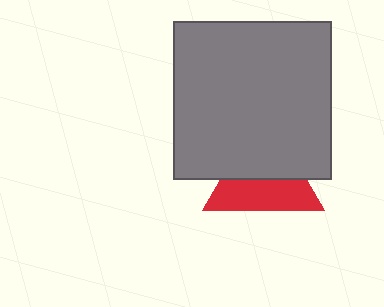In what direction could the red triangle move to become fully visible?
The red triangle could move down. That would shift it out from behind the gray square entirely.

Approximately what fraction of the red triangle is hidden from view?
Roughly 49% of the red triangle is hidden behind the gray square.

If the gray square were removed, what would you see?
You would see the complete red triangle.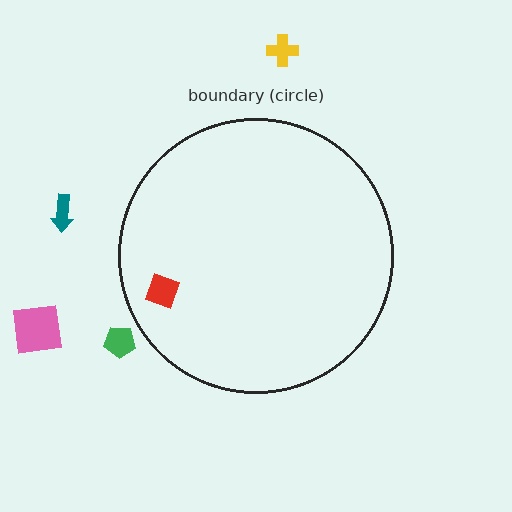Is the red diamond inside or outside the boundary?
Inside.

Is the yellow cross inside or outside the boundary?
Outside.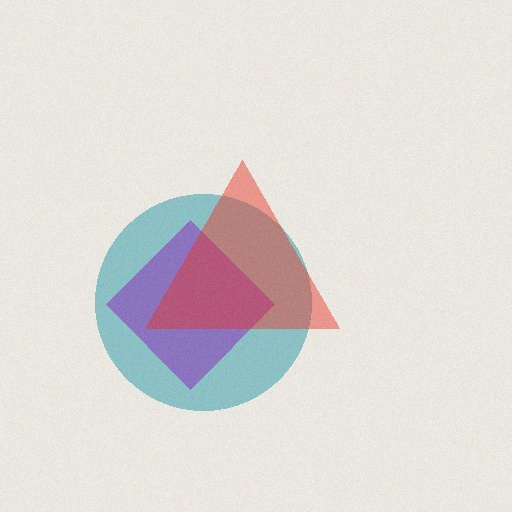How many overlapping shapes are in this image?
There are 3 overlapping shapes in the image.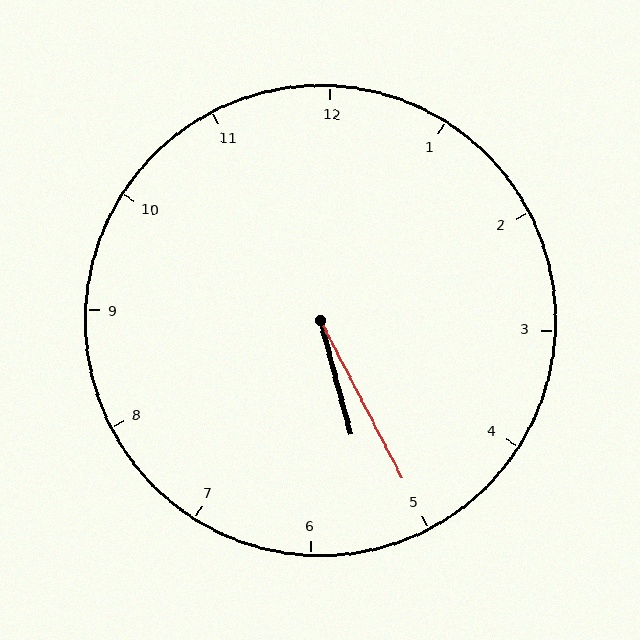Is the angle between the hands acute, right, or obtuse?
It is acute.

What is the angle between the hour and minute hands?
Approximately 12 degrees.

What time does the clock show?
5:25.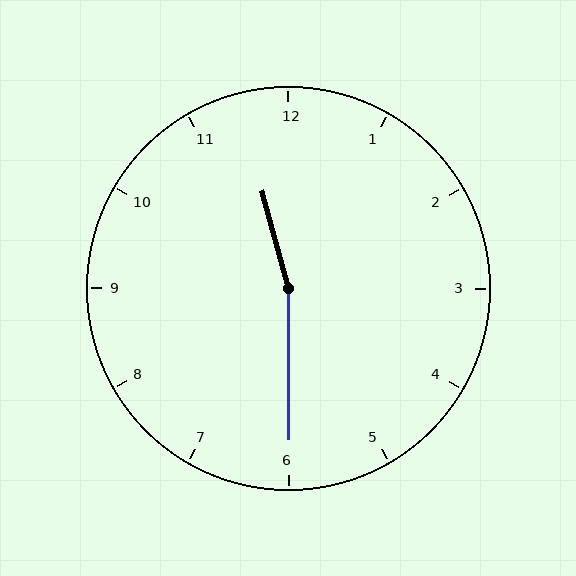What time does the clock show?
11:30.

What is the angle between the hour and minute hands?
Approximately 165 degrees.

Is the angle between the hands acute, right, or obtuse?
It is obtuse.